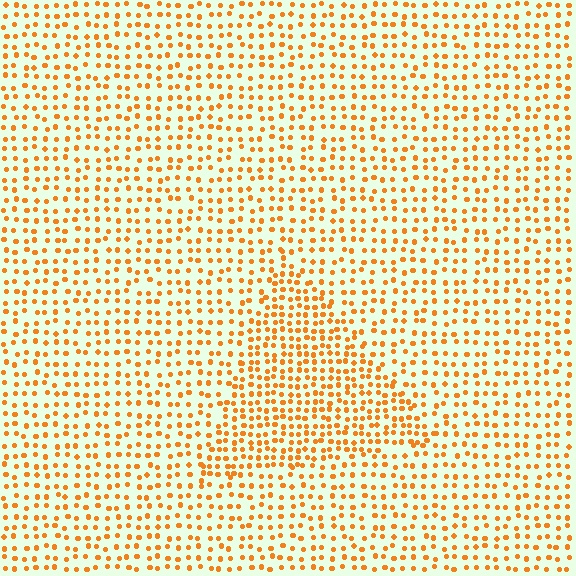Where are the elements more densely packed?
The elements are more densely packed inside the triangle boundary.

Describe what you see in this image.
The image contains small orange elements arranged at two different densities. A triangle-shaped region is visible where the elements are more densely packed than the surrounding area.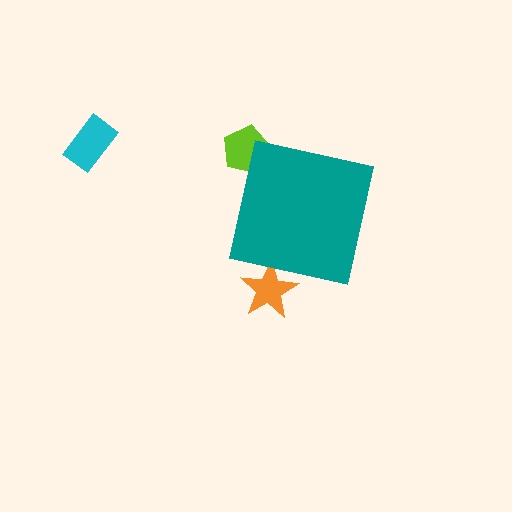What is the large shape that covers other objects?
A teal square.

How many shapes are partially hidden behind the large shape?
2 shapes are partially hidden.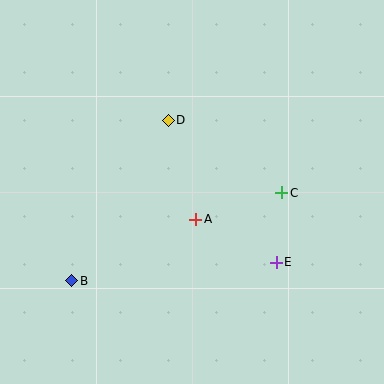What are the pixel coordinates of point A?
Point A is at (196, 219).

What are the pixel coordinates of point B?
Point B is at (72, 281).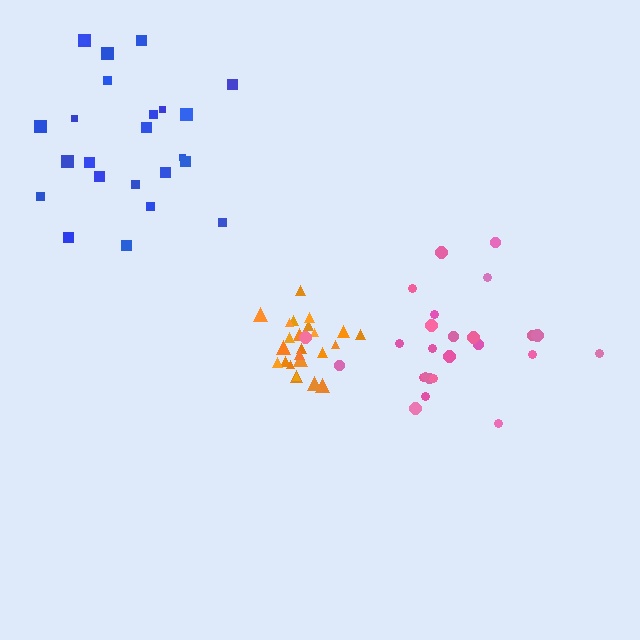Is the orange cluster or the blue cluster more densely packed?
Orange.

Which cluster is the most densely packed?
Orange.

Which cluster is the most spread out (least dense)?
Blue.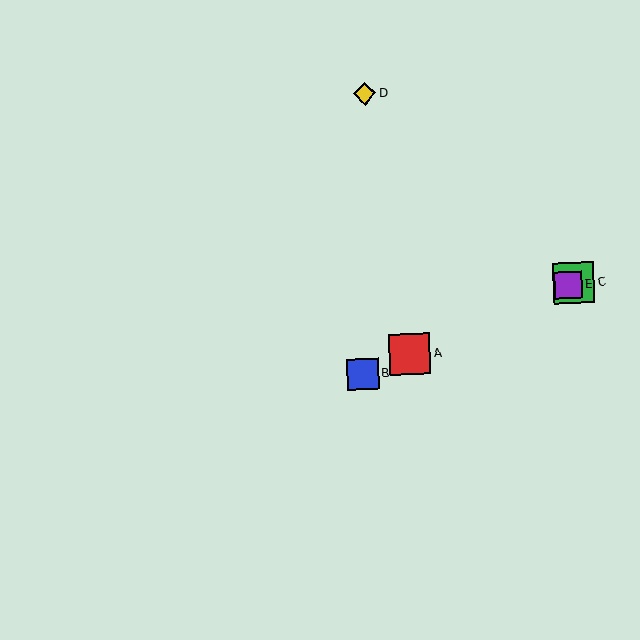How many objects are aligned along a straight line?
4 objects (A, B, C, E) are aligned along a straight line.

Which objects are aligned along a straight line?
Objects A, B, C, E are aligned along a straight line.